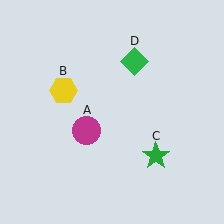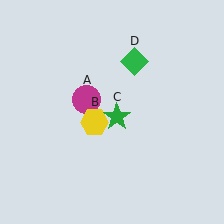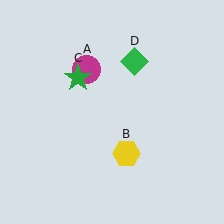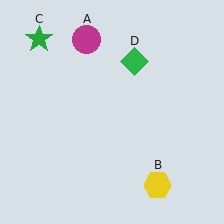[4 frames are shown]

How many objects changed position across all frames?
3 objects changed position: magenta circle (object A), yellow hexagon (object B), green star (object C).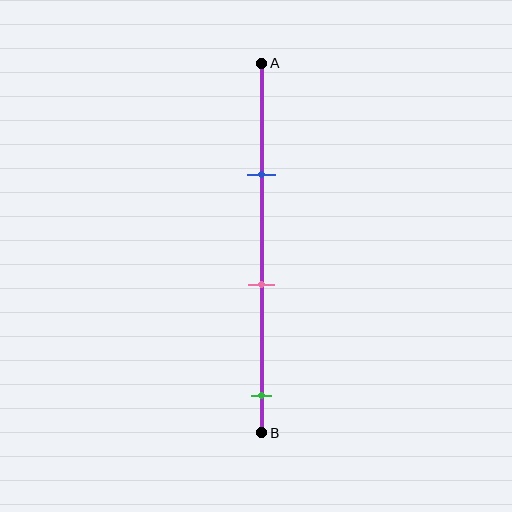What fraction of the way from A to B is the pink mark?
The pink mark is approximately 60% (0.6) of the way from A to B.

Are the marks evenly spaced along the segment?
Yes, the marks are approximately evenly spaced.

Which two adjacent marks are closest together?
The blue and pink marks are the closest adjacent pair.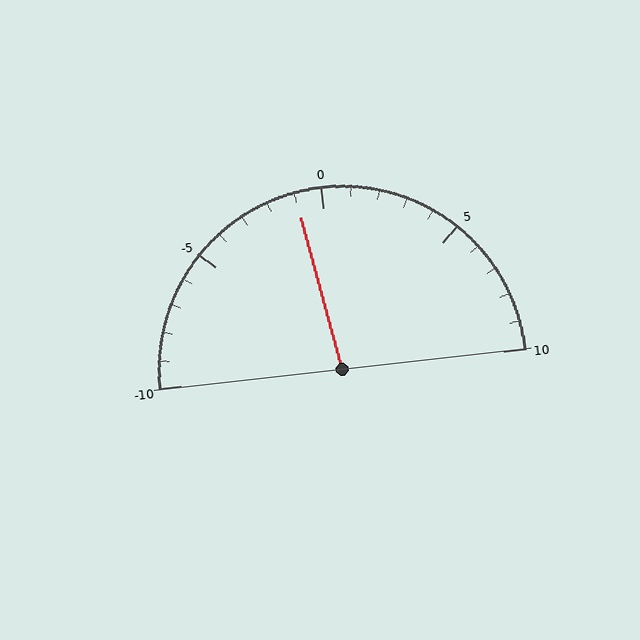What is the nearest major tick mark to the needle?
The nearest major tick mark is 0.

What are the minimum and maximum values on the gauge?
The gauge ranges from -10 to 10.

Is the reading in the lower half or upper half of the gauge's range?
The reading is in the lower half of the range (-10 to 10).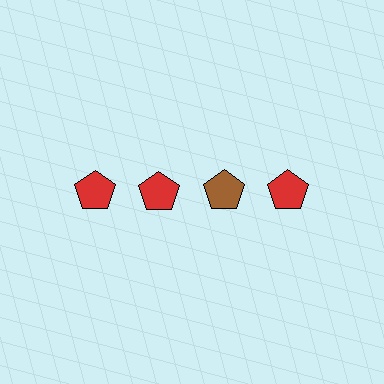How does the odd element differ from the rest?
It has a different color: brown instead of red.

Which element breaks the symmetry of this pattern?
The brown pentagon in the top row, center column breaks the symmetry. All other shapes are red pentagons.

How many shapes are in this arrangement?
There are 4 shapes arranged in a grid pattern.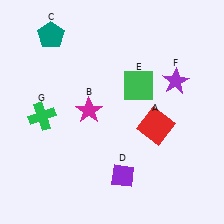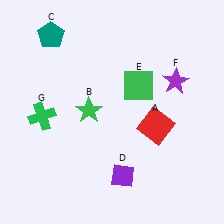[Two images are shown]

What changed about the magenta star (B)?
In Image 1, B is magenta. In Image 2, it changed to green.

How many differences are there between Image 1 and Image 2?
There is 1 difference between the two images.